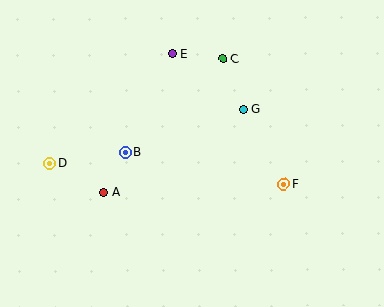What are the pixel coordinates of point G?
Point G is at (243, 109).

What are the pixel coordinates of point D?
Point D is at (50, 163).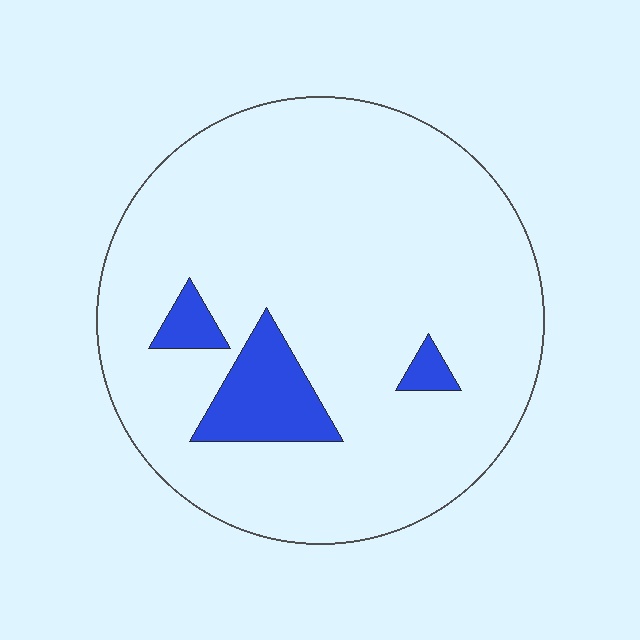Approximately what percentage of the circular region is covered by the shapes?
Approximately 10%.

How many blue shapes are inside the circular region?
3.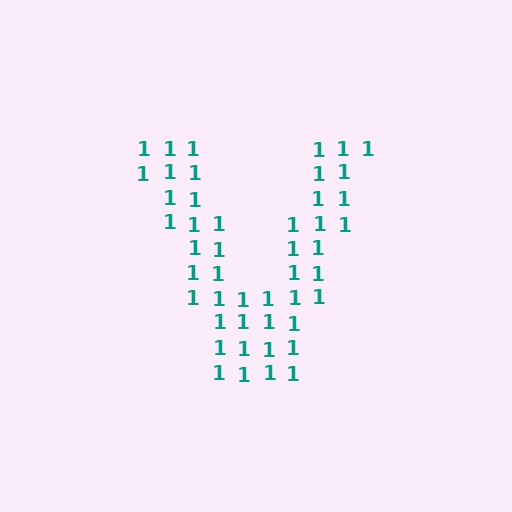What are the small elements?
The small elements are digit 1's.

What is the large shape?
The large shape is the letter V.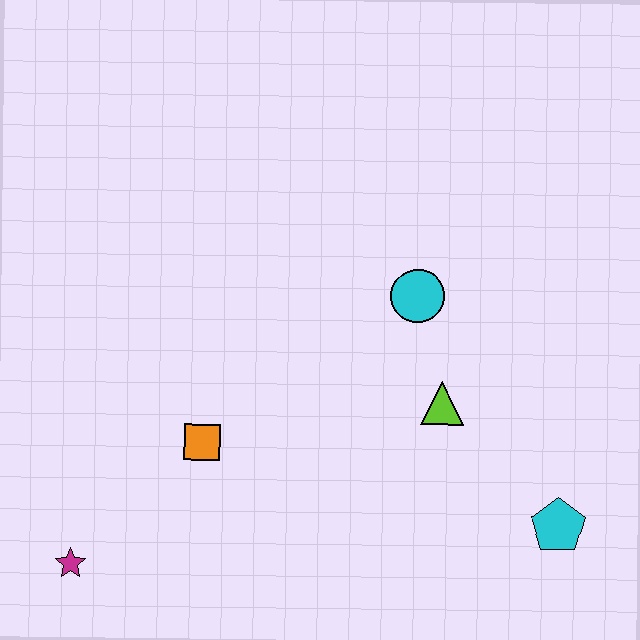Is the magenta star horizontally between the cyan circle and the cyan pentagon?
No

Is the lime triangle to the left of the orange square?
No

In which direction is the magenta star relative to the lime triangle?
The magenta star is to the left of the lime triangle.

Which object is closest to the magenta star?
The orange square is closest to the magenta star.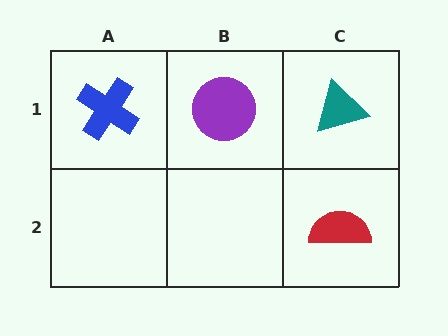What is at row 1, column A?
A blue cross.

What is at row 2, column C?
A red semicircle.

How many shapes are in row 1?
3 shapes.